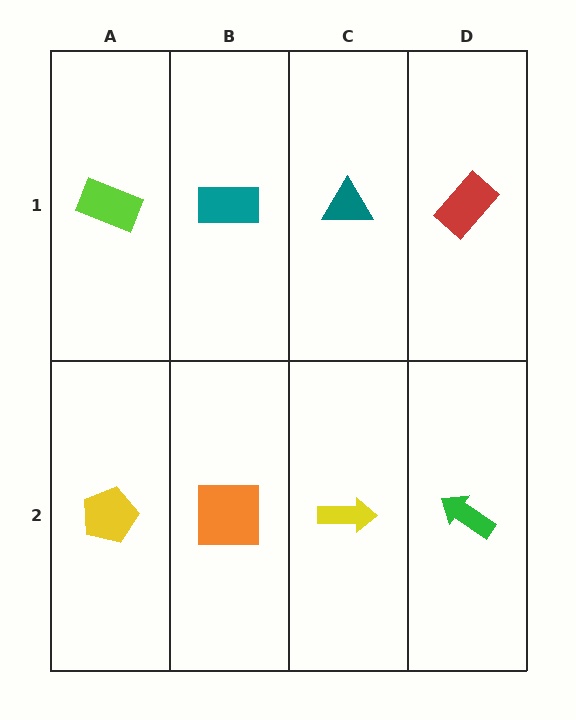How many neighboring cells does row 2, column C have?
3.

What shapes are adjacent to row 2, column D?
A red rectangle (row 1, column D), a yellow arrow (row 2, column C).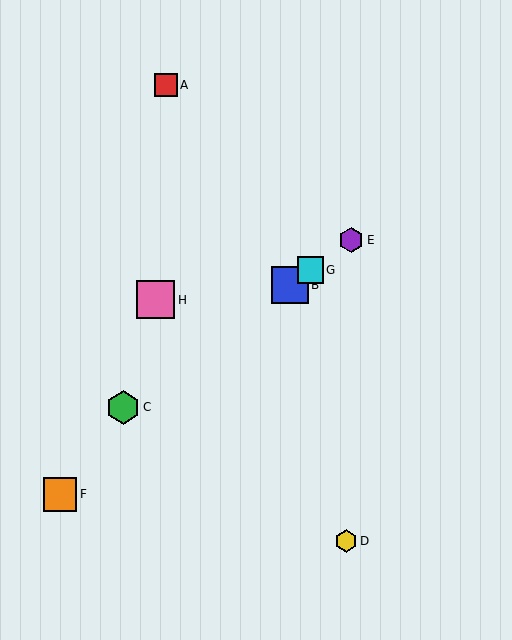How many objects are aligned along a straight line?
4 objects (B, C, E, G) are aligned along a straight line.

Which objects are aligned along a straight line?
Objects B, C, E, G are aligned along a straight line.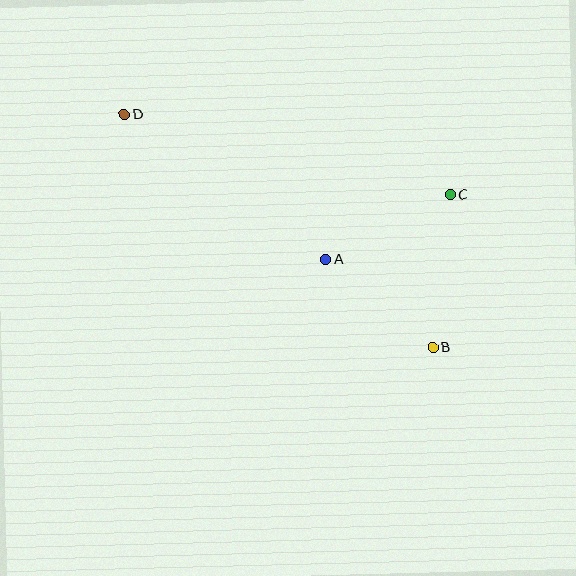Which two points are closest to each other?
Points A and B are closest to each other.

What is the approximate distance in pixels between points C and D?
The distance between C and D is approximately 335 pixels.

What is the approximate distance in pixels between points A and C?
The distance between A and C is approximately 140 pixels.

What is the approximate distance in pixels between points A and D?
The distance between A and D is approximately 248 pixels.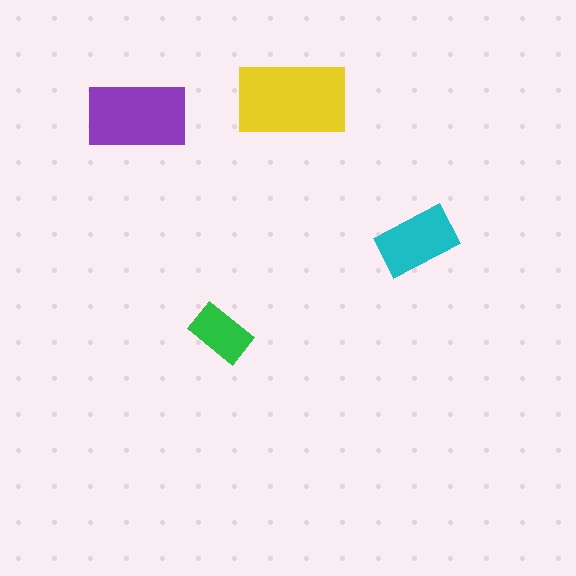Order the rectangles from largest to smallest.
the yellow one, the purple one, the cyan one, the green one.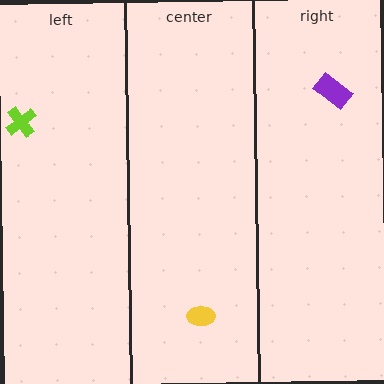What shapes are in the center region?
The yellow ellipse.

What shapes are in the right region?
The purple rectangle.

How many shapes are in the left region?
1.